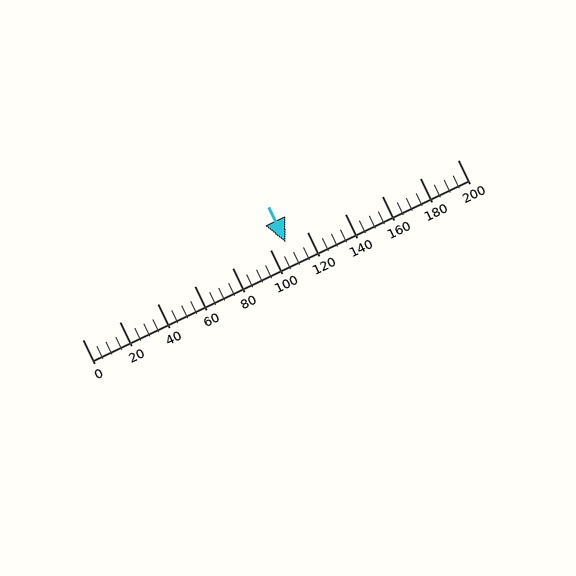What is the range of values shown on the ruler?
The ruler shows values from 0 to 200.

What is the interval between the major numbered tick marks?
The major tick marks are spaced 20 units apart.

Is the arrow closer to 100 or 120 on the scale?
The arrow is closer to 100.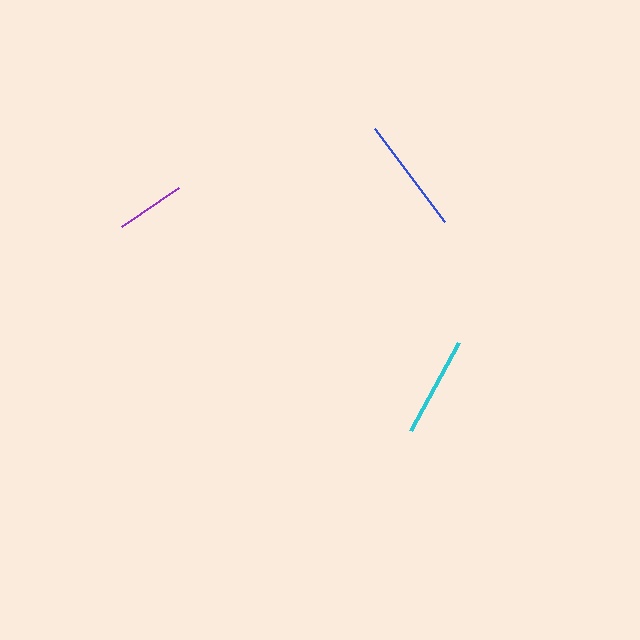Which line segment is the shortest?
The purple line is the shortest at approximately 68 pixels.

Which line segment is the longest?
The blue line is the longest at approximately 116 pixels.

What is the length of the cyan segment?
The cyan segment is approximately 100 pixels long.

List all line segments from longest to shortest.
From longest to shortest: blue, cyan, purple.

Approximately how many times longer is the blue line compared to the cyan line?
The blue line is approximately 1.2 times the length of the cyan line.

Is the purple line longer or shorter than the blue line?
The blue line is longer than the purple line.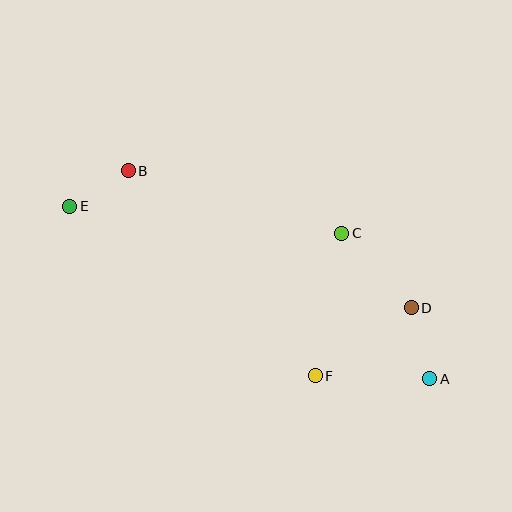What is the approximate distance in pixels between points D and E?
The distance between D and E is approximately 356 pixels.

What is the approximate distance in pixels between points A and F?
The distance between A and F is approximately 115 pixels.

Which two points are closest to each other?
Points B and E are closest to each other.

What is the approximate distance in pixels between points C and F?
The distance between C and F is approximately 145 pixels.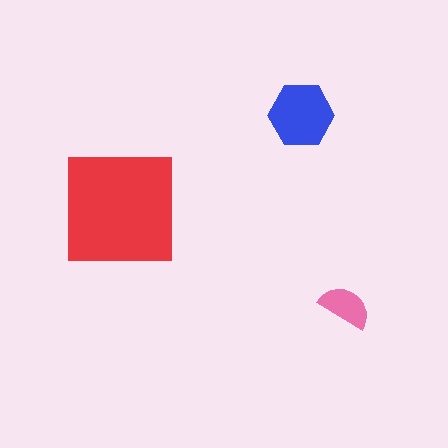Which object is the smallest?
The pink semicircle.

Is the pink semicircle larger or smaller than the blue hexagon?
Smaller.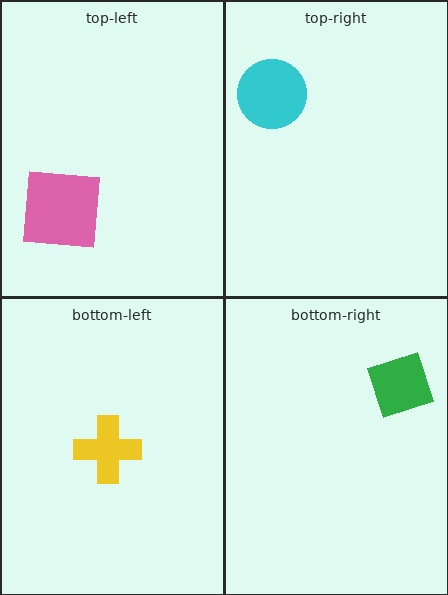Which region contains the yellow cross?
The bottom-left region.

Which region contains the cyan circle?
The top-right region.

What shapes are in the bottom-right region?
The green diamond.